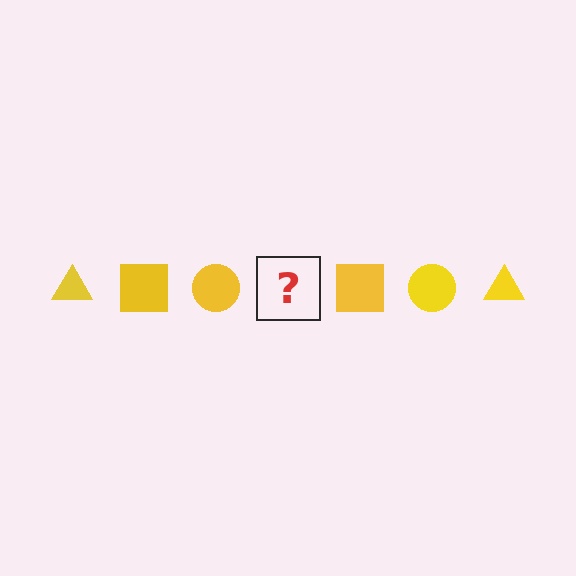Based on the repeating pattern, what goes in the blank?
The blank should be a yellow triangle.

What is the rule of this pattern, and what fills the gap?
The rule is that the pattern cycles through triangle, square, circle shapes in yellow. The gap should be filled with a yellow triangle.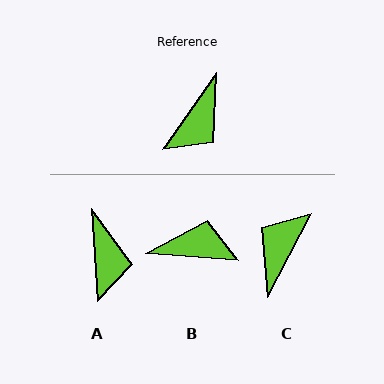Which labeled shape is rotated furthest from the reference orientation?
C, about 173 degrees away.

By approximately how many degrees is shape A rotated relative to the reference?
Approximately 38 degrees counter-clockwise.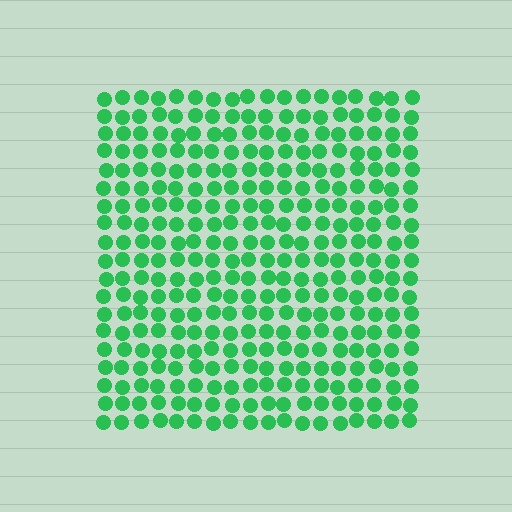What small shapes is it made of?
It is made of small circles.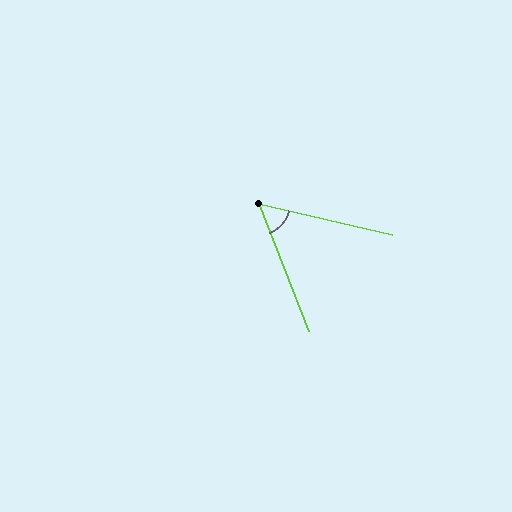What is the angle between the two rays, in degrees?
Approximately 56 degrees.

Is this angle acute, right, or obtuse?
It is acute.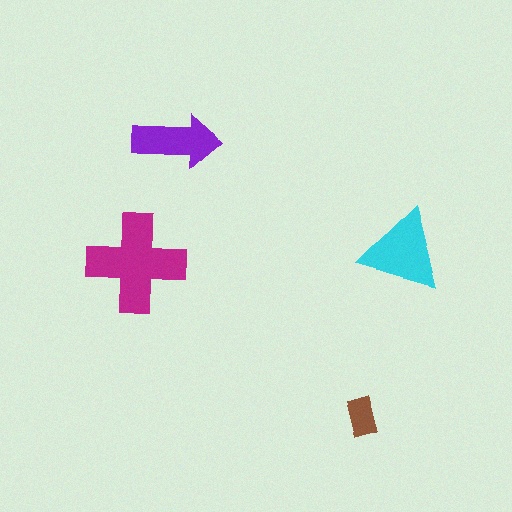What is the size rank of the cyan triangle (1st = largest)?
2nd.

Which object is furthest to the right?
The cyan triangle is rightmost.